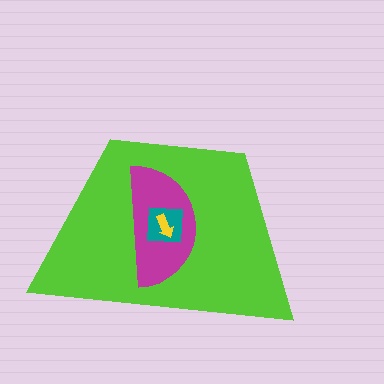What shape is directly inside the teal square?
The yellow arrow.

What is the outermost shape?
The lime trapezoid.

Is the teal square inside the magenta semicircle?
Yes.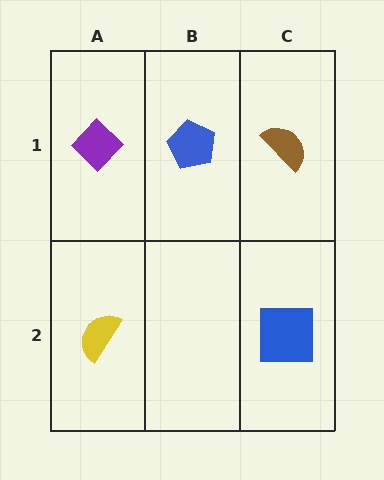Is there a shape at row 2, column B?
No, that cell is empty.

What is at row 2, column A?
A yellow semicircle.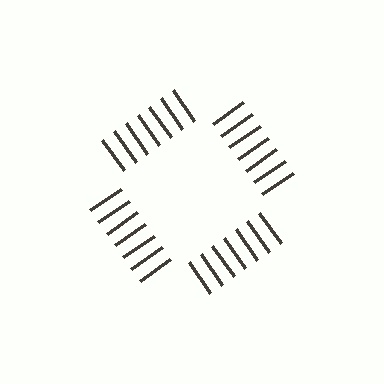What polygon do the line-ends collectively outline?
An illusory square — the line segments terminate on its edges but no continuous stroke is drawn.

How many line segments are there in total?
28 — 7 along each of the 4 edges.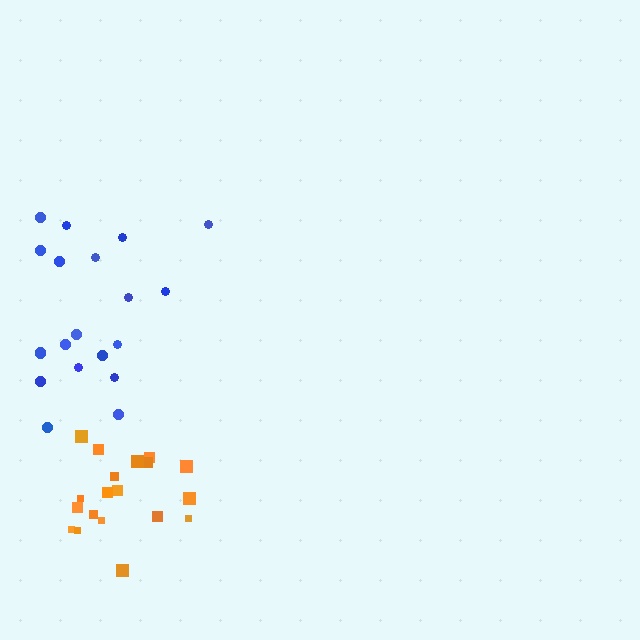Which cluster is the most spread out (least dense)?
Blue.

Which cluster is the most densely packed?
Orange.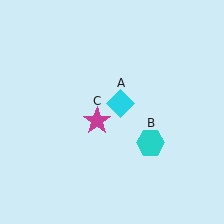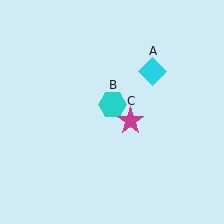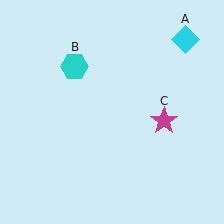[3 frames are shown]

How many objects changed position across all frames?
3 objects changed position: cyan diamond (object A), cyan hexagon (object B), magenta star (object C).